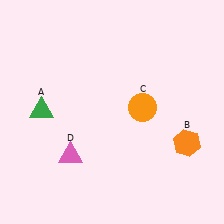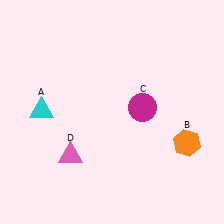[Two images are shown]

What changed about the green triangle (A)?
In Image 1, A is green. In Image 2, it changed to cyan.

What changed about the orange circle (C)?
In Image 1, C is orange. In Image 2, it changed to magenta.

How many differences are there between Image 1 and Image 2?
There are 2 differences between the two images.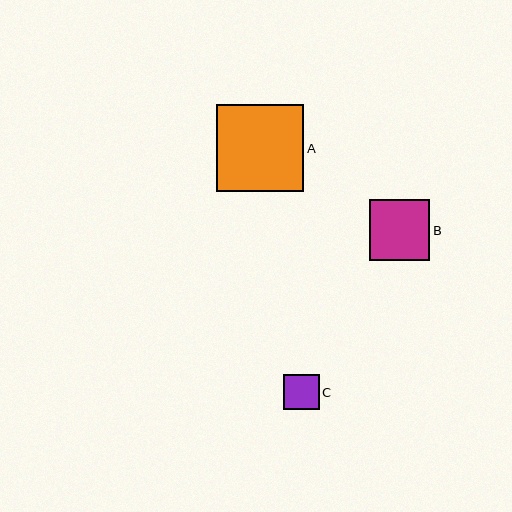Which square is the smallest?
Square C is the smallest with a size of approximately 35 pixels.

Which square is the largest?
Square A is the largest with a size of approximately 88 pixels.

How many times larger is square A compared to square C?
Square A is approximately 2.5 times the size of square C.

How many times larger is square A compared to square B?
Square A is approximately 1.4 times the size of square B.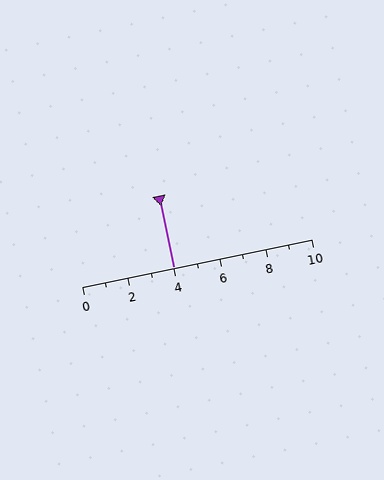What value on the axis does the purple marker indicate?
The marker indicates approximately 4.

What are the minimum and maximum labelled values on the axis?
The axis runs from 0 to 10.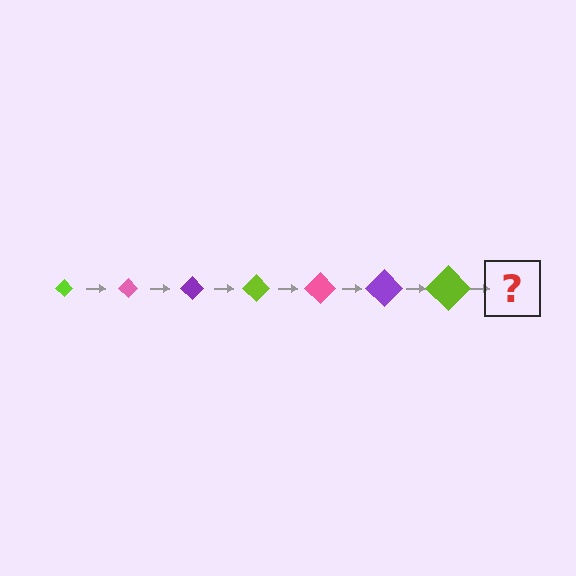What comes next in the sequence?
The next element should be a pink diamond, larger than the previous one.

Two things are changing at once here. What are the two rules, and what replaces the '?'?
The two rules are that the diamond grows larger each step and the color cycles through lime, pink, and purple. The '?' should be a pink diamond, larger than the previous one.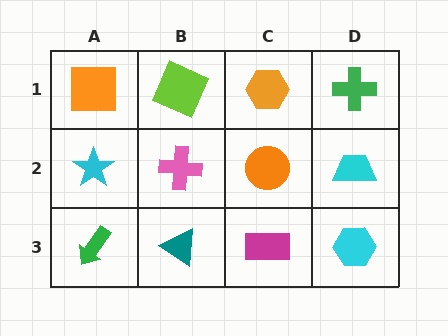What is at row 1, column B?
A lime square.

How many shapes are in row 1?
4 shapes.